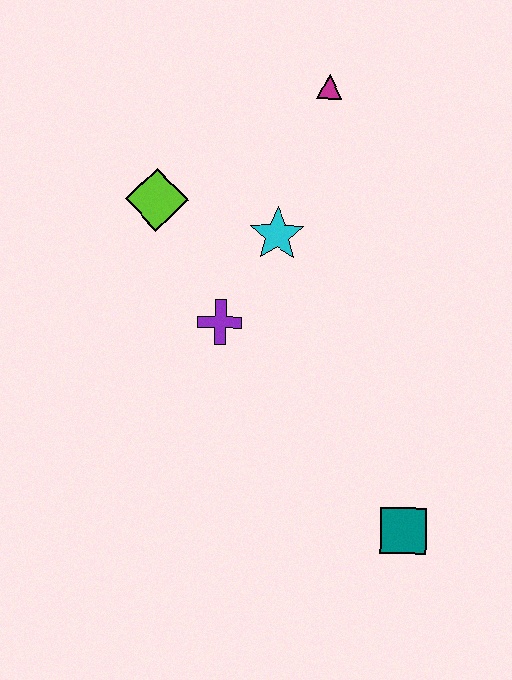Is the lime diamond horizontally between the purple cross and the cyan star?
No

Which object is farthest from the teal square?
The magenta triangle is farthest from the teal square.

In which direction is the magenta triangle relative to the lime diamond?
The magenta triangle is to the right of the lime diamond.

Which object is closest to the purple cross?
The cyan star is closest to the purple cross.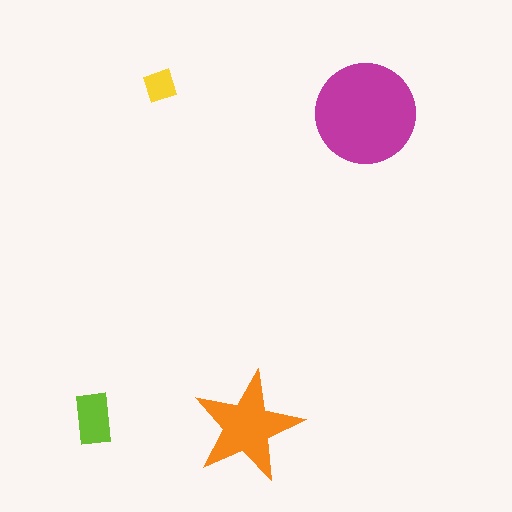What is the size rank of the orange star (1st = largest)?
2nd.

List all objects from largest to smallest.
The magenta circle, the orange star, the lime rectangle, the yellow diamond.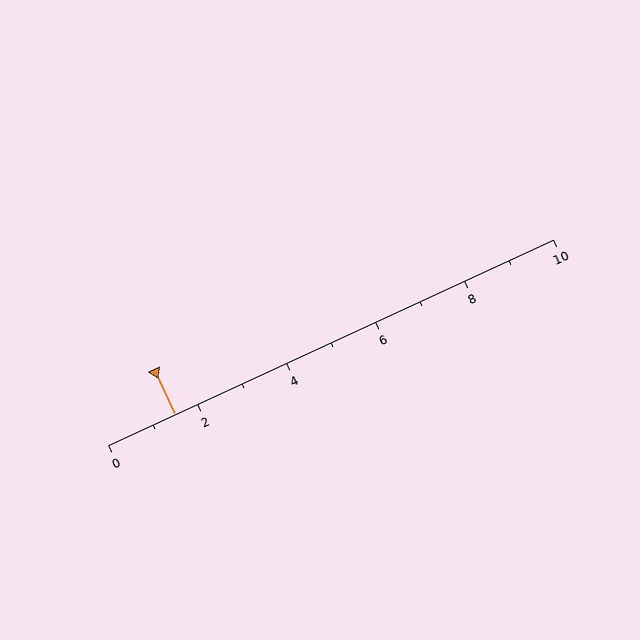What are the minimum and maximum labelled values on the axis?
The axis runs from 0 to 10.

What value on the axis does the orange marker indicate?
The marker indicates approximately 1.5.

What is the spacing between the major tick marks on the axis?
The major ticks are spaced 2 apart.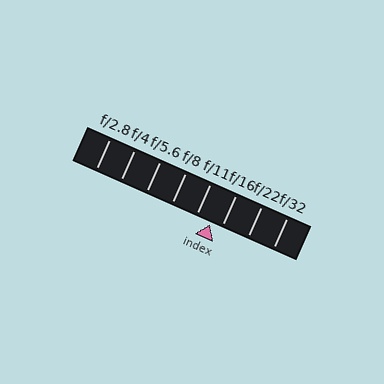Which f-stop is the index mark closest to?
The index mark is closest to f/16.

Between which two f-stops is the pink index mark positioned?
The index mark is between f/11 and f/16.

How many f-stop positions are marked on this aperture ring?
There are 8 f-stop positions marked.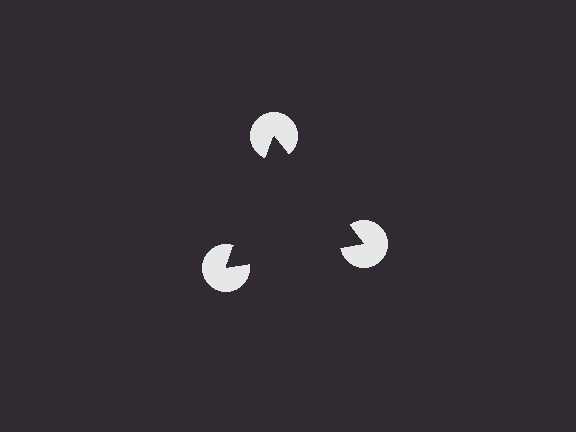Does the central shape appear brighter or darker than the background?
It typically appears slightly darker than the background, even though no actual brightness change is drawn.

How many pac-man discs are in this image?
There are 3 — one at each vertex of the illusory triangle.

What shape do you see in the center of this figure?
An illusory triangle — its edges are inferred from the aligned wedge cuts in the pac-man discs, not physically drawn.